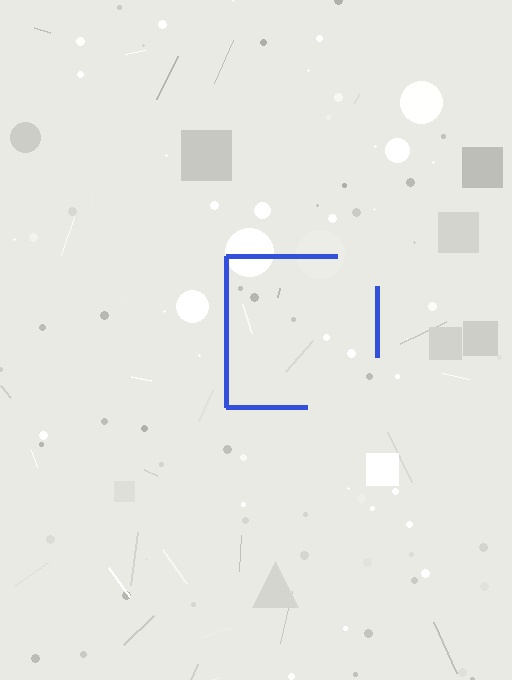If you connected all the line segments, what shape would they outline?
They would outline a square.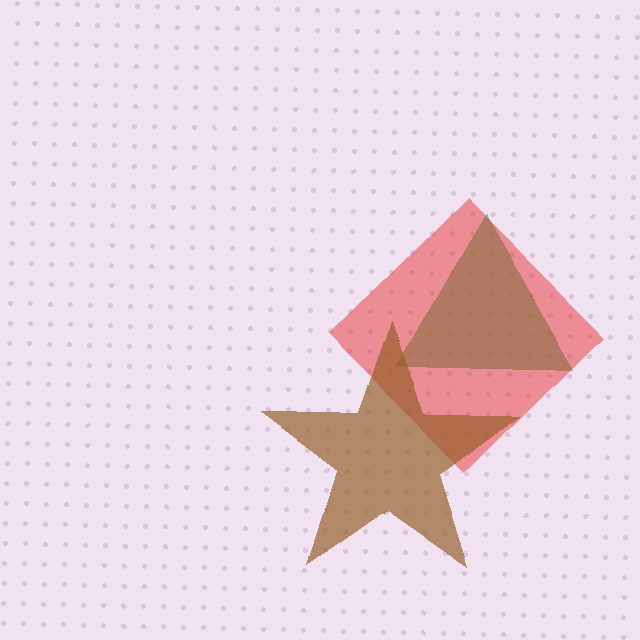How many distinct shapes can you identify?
There are 3 distinct shapes: a green triangle, a red diamond, a brown star.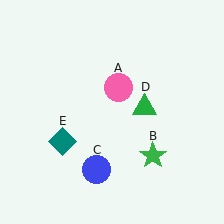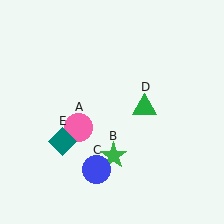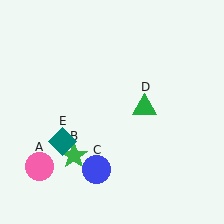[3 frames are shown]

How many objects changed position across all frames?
2 objects changed position: pink circle (object A), green star (object B).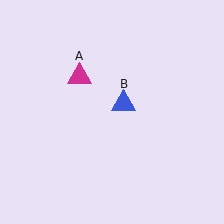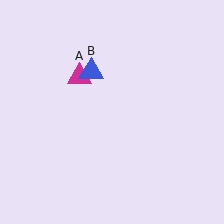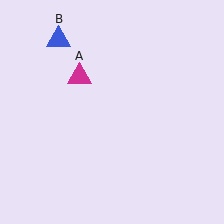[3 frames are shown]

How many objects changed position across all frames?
1 object changed position: blue triangle (object B).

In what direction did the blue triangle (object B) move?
The blue triangle (object B) moved up and to the left.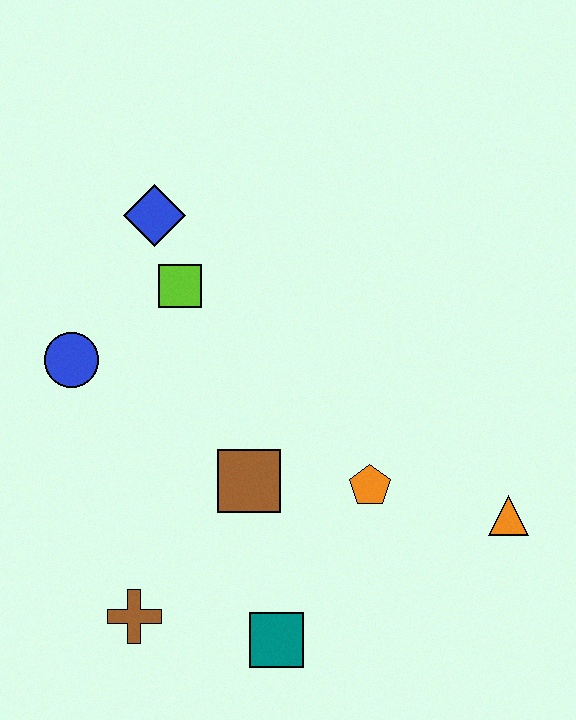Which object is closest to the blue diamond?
The lime square is closest to the blue diamond.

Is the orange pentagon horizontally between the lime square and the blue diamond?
No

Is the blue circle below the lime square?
Yes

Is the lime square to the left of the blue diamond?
No